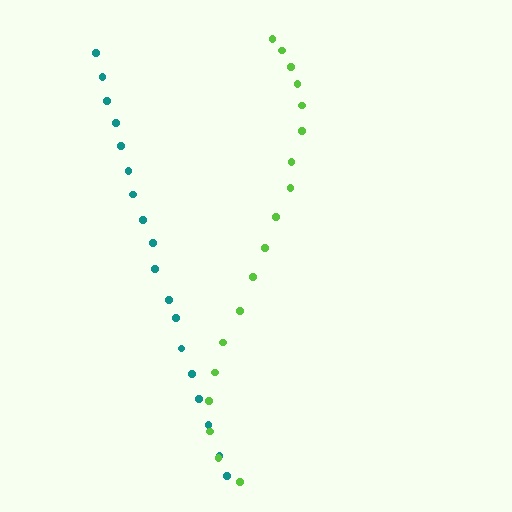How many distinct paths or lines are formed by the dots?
There are 2 distinct paths.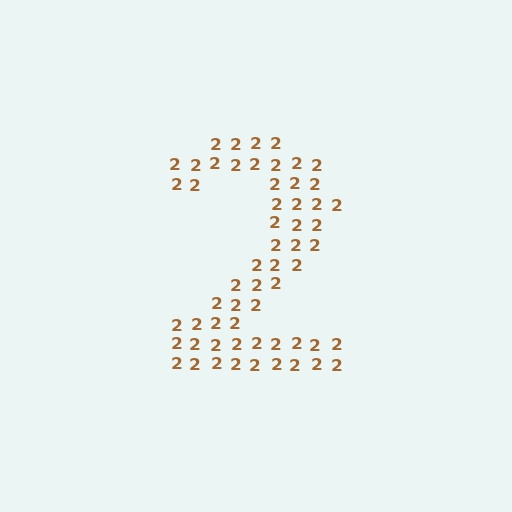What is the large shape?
The large shape is the digit 2.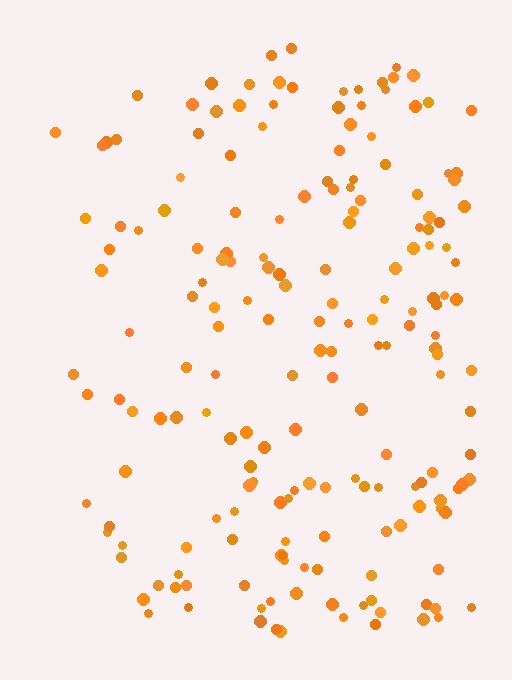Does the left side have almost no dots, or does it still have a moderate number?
Still a moderate number, just noticeably fewer than the right.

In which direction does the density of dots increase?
From left to right, with the right side densest.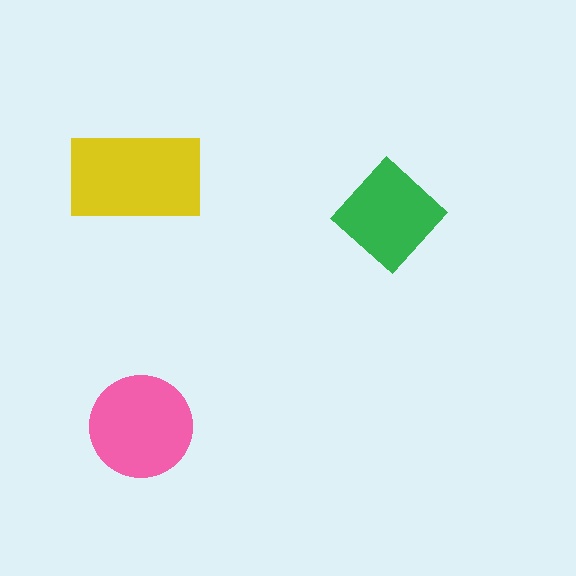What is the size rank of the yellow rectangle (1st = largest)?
1st.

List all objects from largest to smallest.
The yellow rectangle, the pink circle, the green diamond.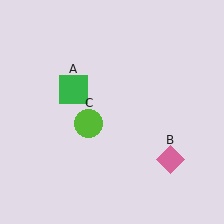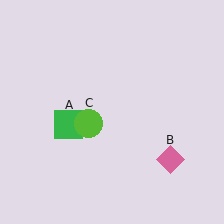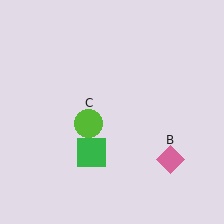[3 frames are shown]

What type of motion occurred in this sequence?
The green square (object A) rotated counterclockwise around the center of the scene.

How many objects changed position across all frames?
1 object changed position: green square (object A).